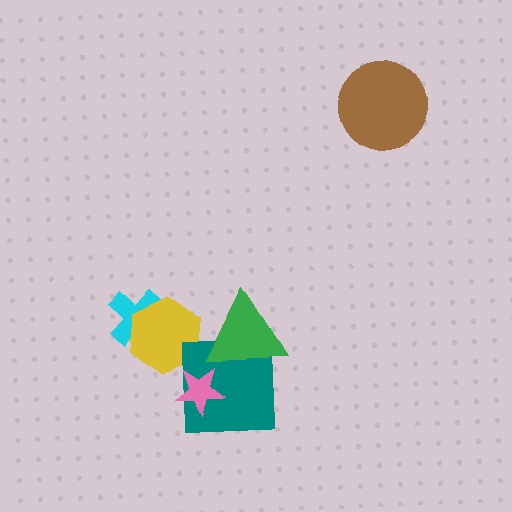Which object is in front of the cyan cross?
The yellow hexagon is in front of the cyan cross.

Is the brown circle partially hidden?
No, no other shape covers it.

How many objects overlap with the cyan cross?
1 object overlaps with the cyan cross.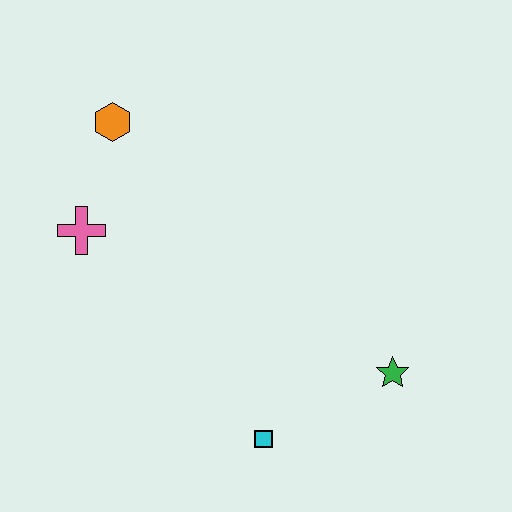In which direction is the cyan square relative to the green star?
The cyan square is to the left of the green star.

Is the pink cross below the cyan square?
No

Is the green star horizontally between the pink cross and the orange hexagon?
No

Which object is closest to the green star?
The cyan square is closest to the green star.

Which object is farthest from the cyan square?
The orange hexagon is farthest from the cyan square.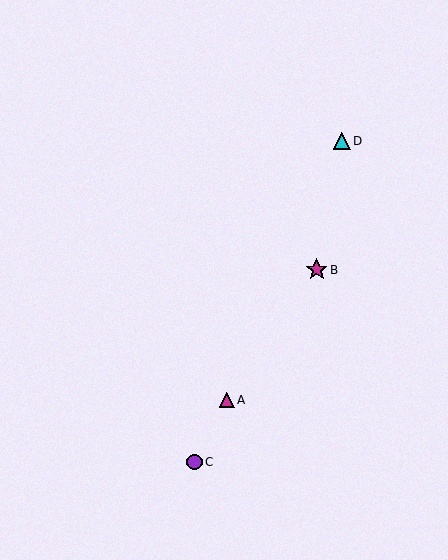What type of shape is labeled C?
Shape C is a purple circle.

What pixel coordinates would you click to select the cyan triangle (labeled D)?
Click at (342, 141) to select the cyan triangle D.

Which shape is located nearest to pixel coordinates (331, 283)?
The magenta star (labeled B) at (317, 270) is nearest to that location.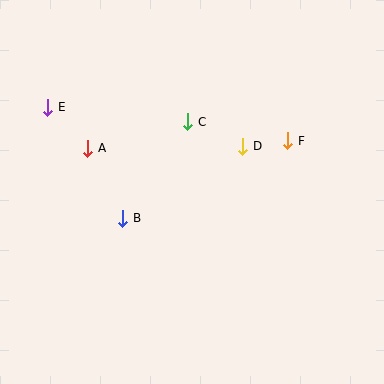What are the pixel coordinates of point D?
Point D is at (243, 146).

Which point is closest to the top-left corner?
Point E is closest to the top-left corner.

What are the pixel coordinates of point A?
Point A is at (88, 148).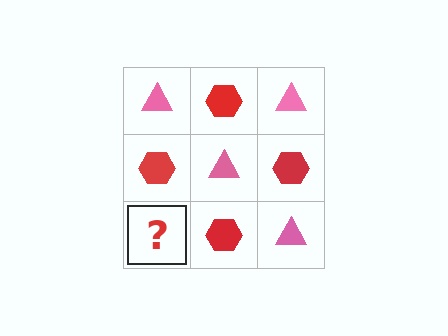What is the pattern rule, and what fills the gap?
The rule is that it alternates pink triangle and red hexagon in a checkerboard pattern. The gap should be filled with a pink triangle.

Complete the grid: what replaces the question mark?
The question mark should be replaced with a pink triangle.